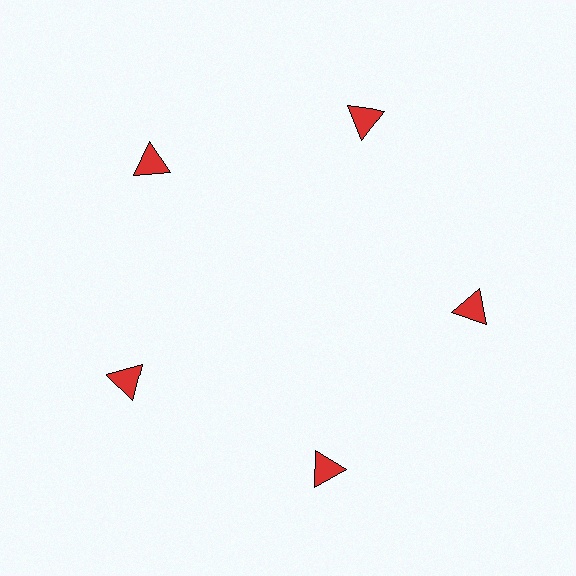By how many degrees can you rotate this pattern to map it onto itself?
The pattern maps onto itself every 72 degrees of rotation.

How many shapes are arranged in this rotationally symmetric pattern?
There are 5 shapes, arranged in 5 groups of 1.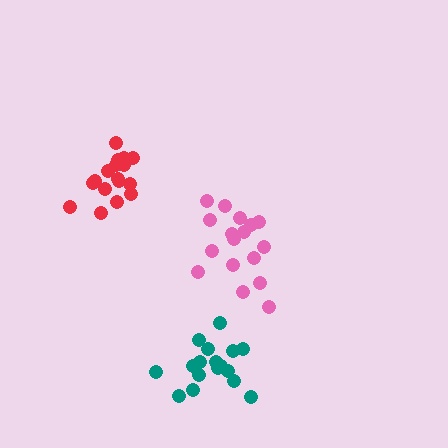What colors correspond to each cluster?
The clusters are colored: teal, red, pink.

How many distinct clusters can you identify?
There are 3 distinct clusters.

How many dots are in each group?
Group 1: 17 dots, Group 2: 17 dots, Group 3: 17 dots (51 total).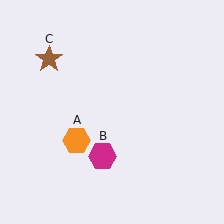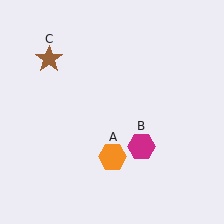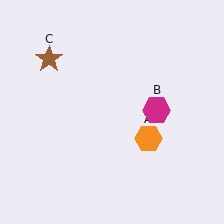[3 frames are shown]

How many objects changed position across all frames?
2 objects changed position: orange hexagon (object A), magenta hexagon (object B).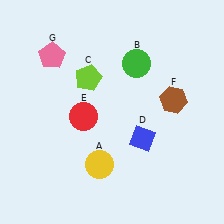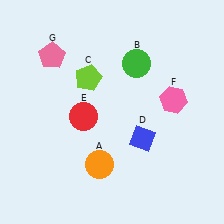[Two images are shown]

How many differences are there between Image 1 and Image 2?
There are 2 differences between the two images.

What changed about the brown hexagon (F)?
In Image 1, F is brown. In Image 2, it changed to pink.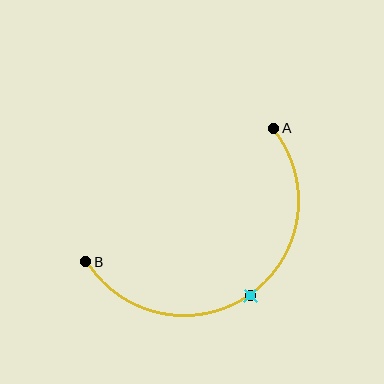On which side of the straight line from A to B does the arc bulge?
The arc bulges below and to the right of the straight line connecting A and B.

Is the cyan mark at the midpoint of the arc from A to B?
Yes. The cyan mark lies on the arc at equal arc-length from both A and B — it is the arc midpoint.